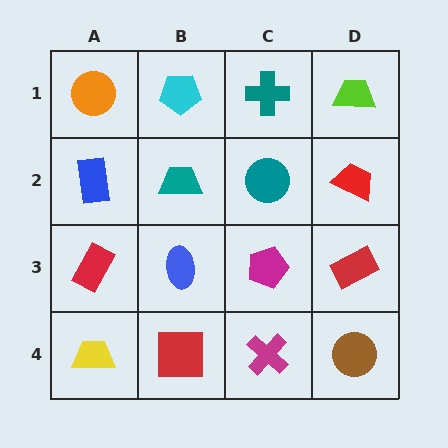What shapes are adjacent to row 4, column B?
A blue ellipse (row 3, column B), a yellow trapezoid (row 4, column A), a magenta cross (row 4, column C).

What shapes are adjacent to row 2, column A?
An orange circle (row 1, column A), a red rectangle (row 3, column A), a teal trapezoid (row 2, column B).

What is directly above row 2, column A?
An orange circle.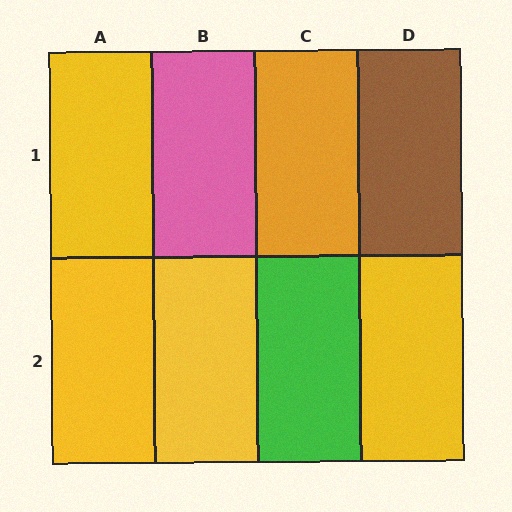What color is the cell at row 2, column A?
Yellow.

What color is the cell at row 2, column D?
Yellow.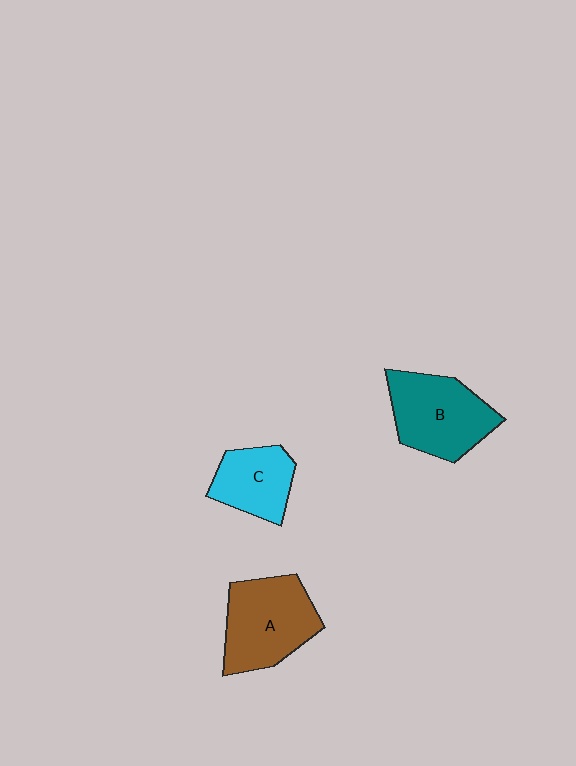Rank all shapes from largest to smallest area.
From largest to smallest: A (brown), B (teal), C (cyan).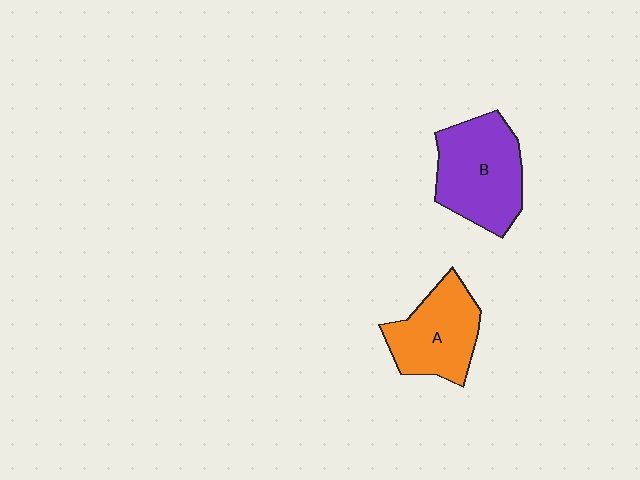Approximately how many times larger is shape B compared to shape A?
Approximately 1.2 times.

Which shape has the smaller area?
Shape A (orange).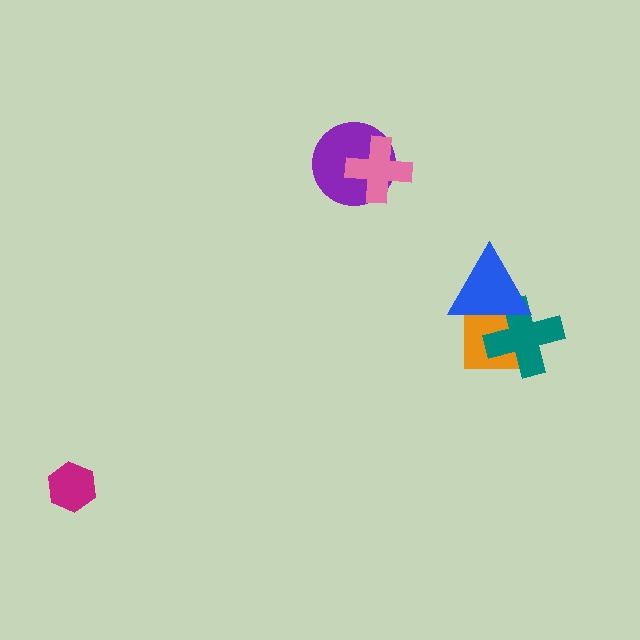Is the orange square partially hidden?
Yes, it is partially covered by another shape.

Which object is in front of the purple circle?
The pink cross is in front of the purple circle.